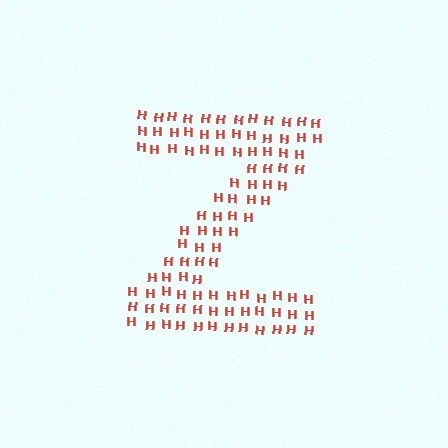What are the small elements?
The small elements are letter H's.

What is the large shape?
The large shape is the letter Z.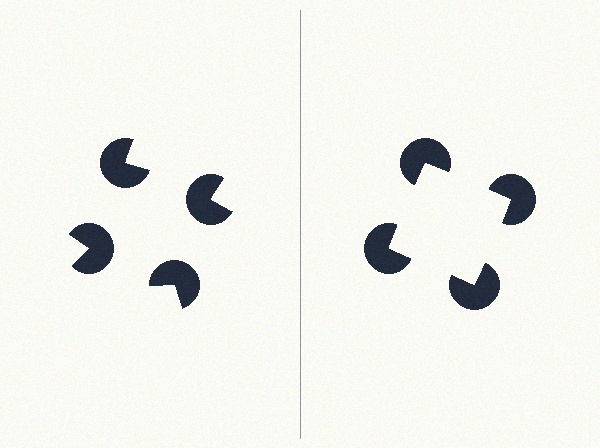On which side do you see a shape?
An illusory square appears on the right side. On the left side the wedge cuts are rotated, so no coherent shape forms.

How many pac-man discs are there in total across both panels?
8 — 4 on each side.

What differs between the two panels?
The pac-man discs are positioned identically on both sides; only the wedge orientations differ. On the right they align to a square; on the left they are misaligned.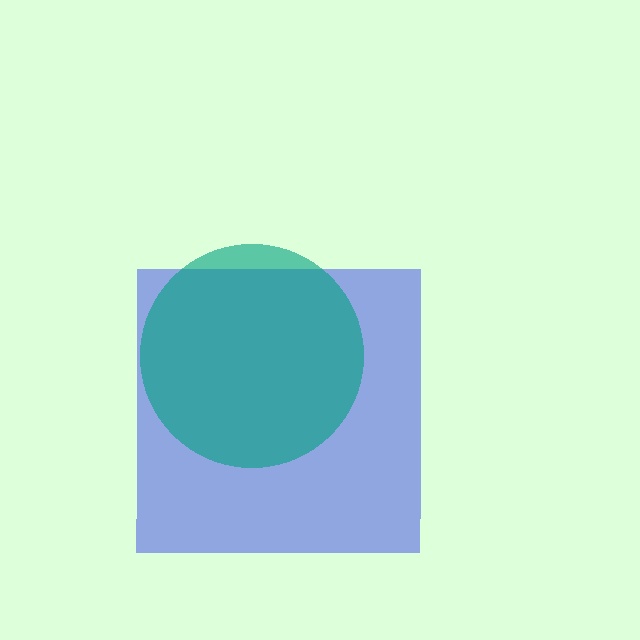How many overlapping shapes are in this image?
There are 2 overlapping shapes in the image.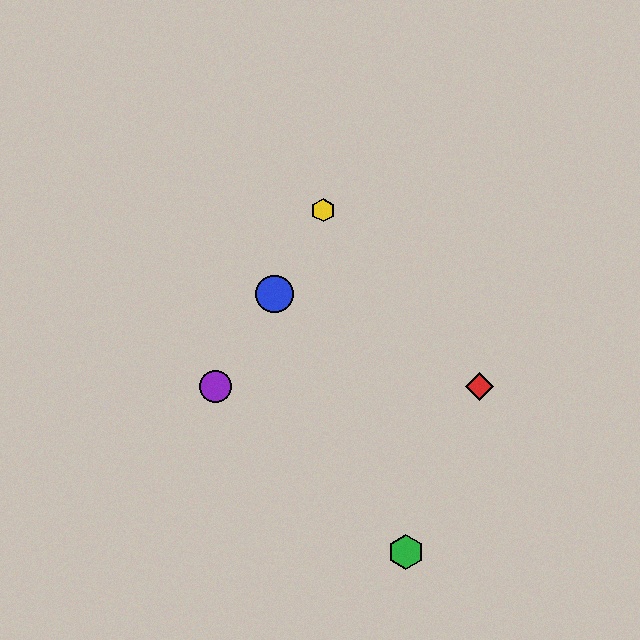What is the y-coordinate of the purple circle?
The purple circle is at y≈387.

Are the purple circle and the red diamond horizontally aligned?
Yes, both are at y≈387.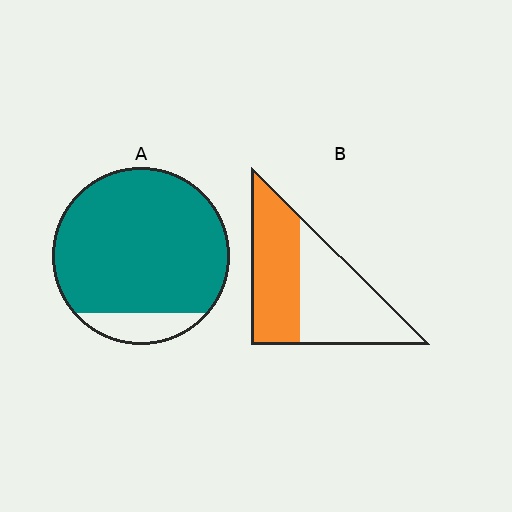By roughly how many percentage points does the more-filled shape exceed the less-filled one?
By roughly 40 percentage points (A over B).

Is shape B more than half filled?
Roughly half.